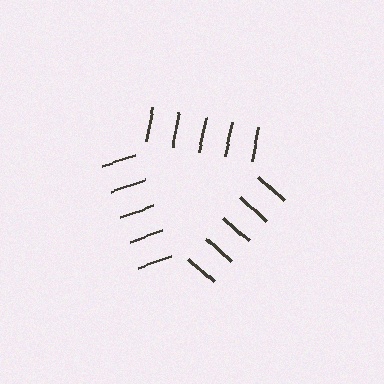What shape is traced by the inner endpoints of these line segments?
An illusory triangle — the line segments terminate on its edges but no continuous stroke is drawn.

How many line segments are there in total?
15 — 5 along each of the 3 edges.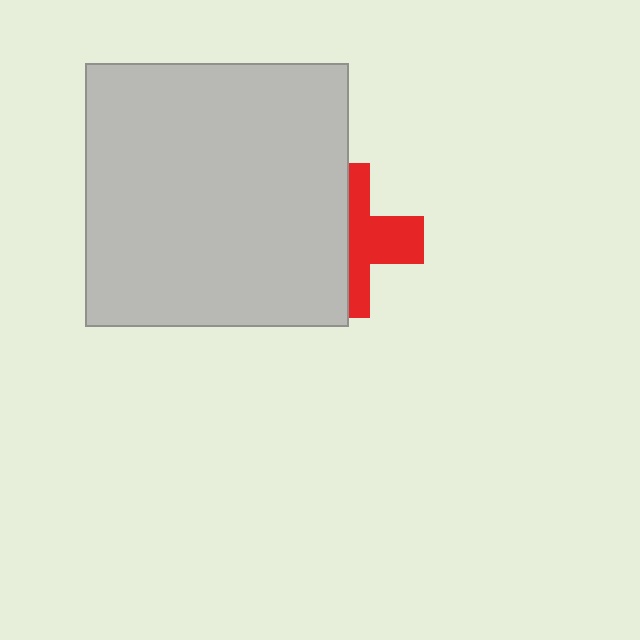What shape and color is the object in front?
The object in front is a light gray square.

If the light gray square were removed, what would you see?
You would see the complete red cross.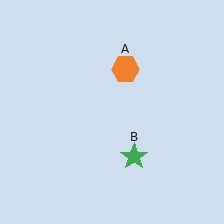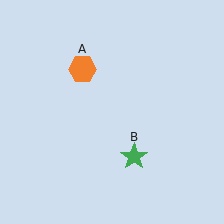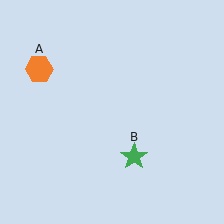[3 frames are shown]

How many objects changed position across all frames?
1 object changed position: orange hexagon (object A).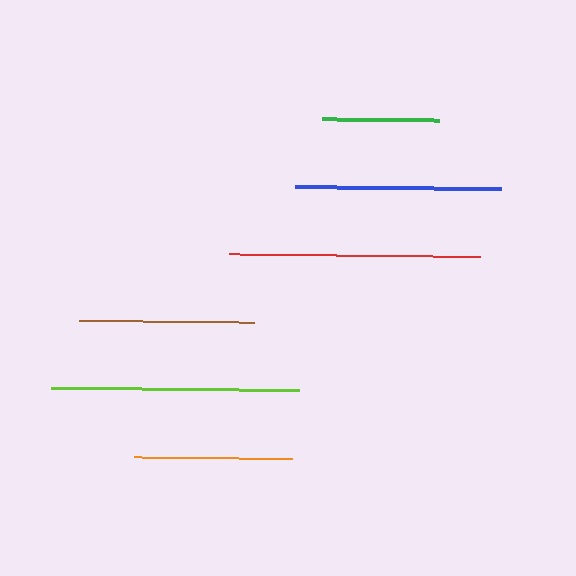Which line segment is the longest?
The red line is the longest at approximately 251 pixels.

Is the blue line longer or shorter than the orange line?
The blue line is longer than the orange line.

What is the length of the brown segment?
The brown segment is approximately 175 pixels long.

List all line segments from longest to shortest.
From longest to shortest: red, lime, blue, brown, orange, green.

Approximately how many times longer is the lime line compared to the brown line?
The lime line is approximately 1.4 times the length of the brown line.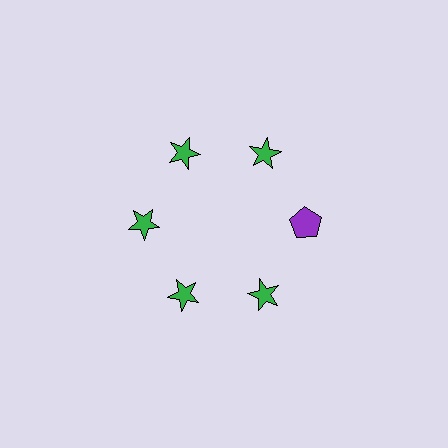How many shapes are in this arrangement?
There are 6 shapes arranged in a ring pattern.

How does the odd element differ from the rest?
It differs in both color (purple instead of green) and shape (pentagon instead of star).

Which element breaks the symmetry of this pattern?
The purple pentagon at roughly the 3 o'clock position breaks the symmetry. All other shapes are green stars.